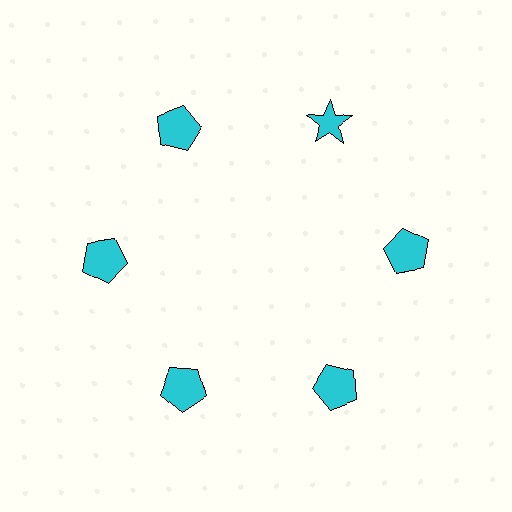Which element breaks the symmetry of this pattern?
The cyan star at roughly the 1 o'clock position breaks the symmetry. All other shapes are cyan pentagons.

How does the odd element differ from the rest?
It has a different shape: star instead of pentagon.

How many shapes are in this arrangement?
There are 6 shapes arranged in a ring pattern.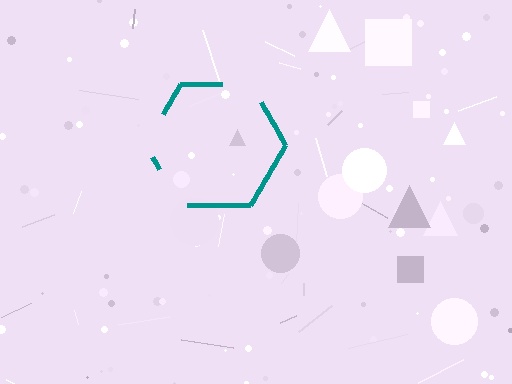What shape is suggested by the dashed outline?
The dashed outline suggests a hexagon.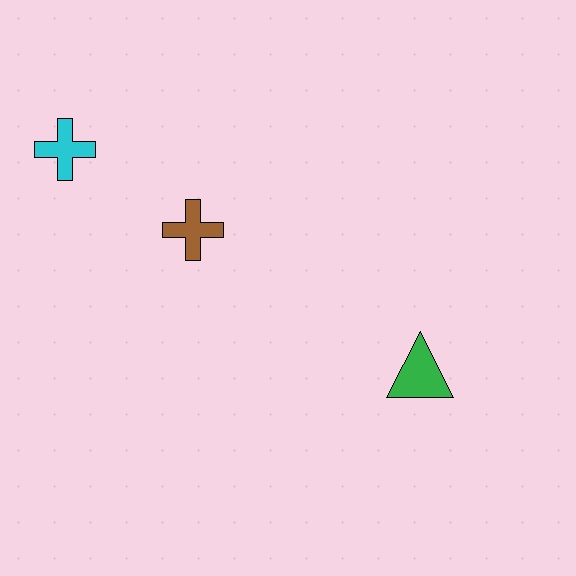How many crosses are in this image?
There are 2 crosses.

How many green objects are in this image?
There is 1 green object.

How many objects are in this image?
There are 3 objects.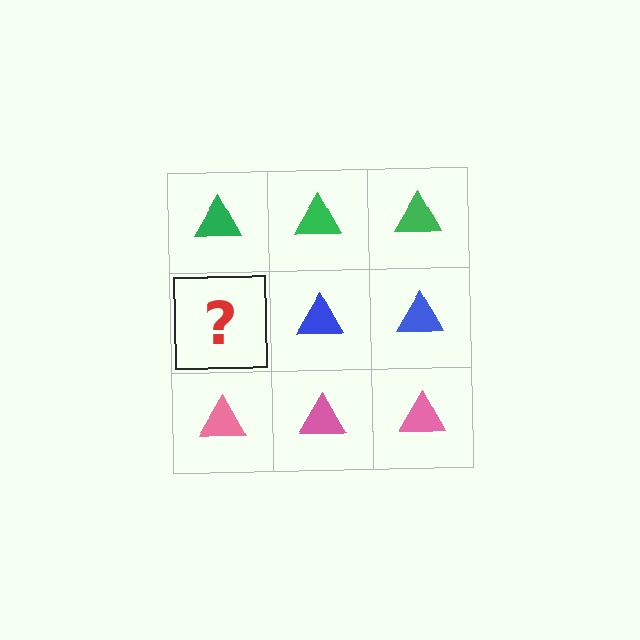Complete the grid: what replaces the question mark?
The question mark should be replaced with a blue triangle.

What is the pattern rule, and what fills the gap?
The rule is that each row has a consistent color. The gap should be filled with a blue triangle.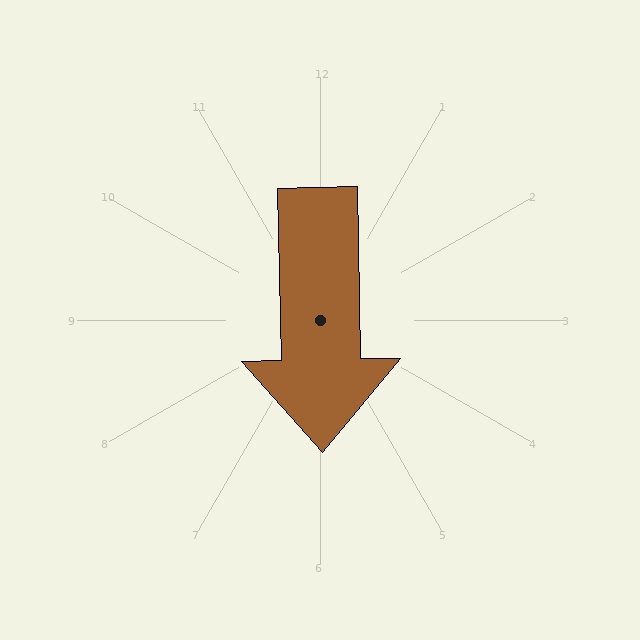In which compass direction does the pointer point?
South.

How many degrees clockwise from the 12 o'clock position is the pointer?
Approximately 179 degrees.